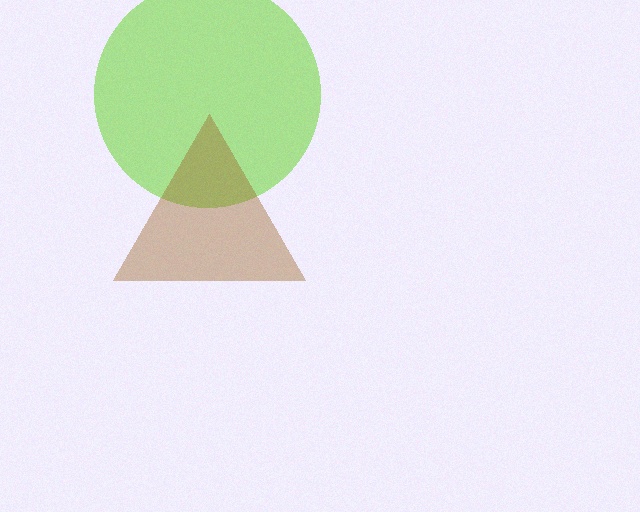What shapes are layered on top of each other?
The layered shapes are: a lime circle, a brown triangle.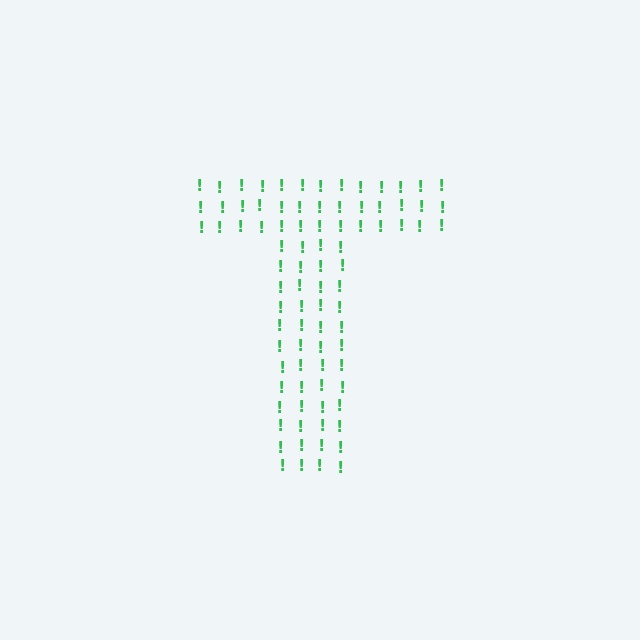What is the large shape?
The large shape is the letter T.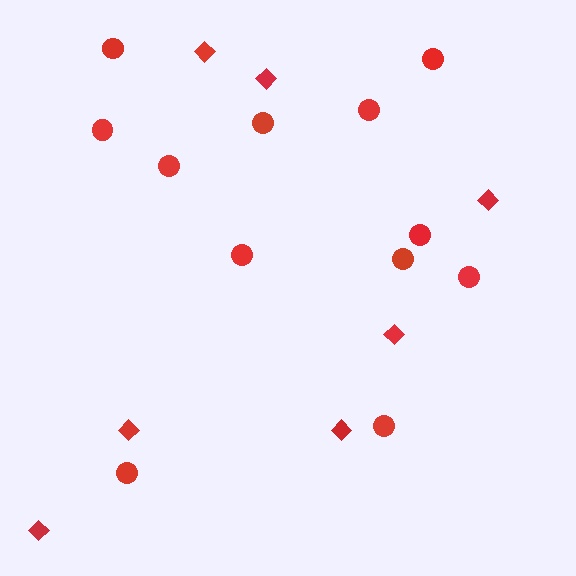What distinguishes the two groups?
There are 2 groups: one group of circles (12) and one group of diamonds (7).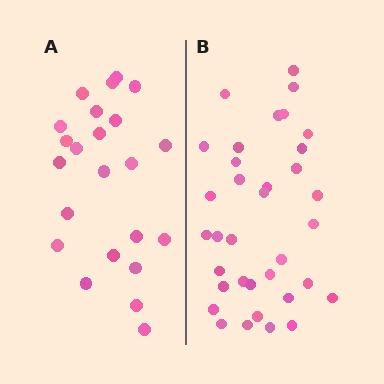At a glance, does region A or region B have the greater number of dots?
Region B (the right region) has more dots.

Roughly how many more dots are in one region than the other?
Region B has roughly 12 or so more dots than region A.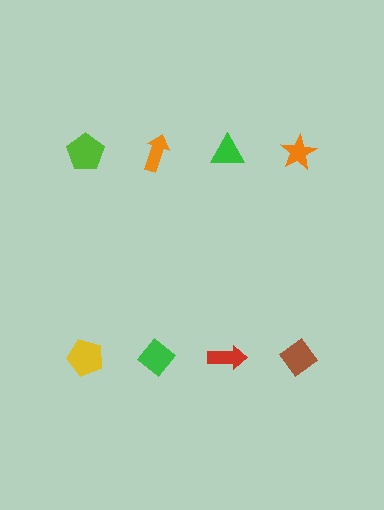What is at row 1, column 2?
An orange arrow.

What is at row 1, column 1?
A lime pentagon.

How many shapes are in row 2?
4 shapes.